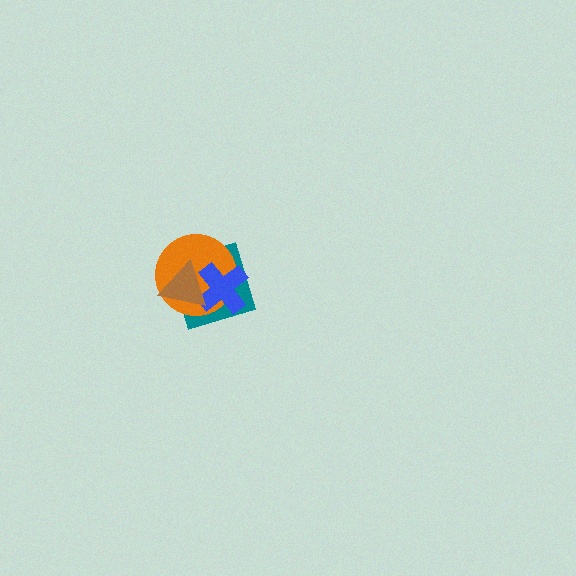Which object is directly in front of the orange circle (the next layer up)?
The blue cross is directly in front of the orange circle.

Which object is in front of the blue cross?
The brown triangle is in front of the blue cross.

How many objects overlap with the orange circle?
3 objects overlap with the orange circle.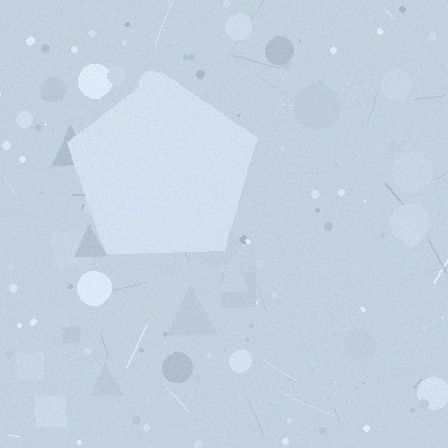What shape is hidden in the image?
A pentagon is hidden in the image.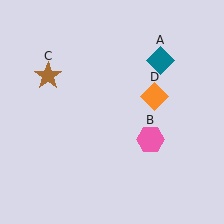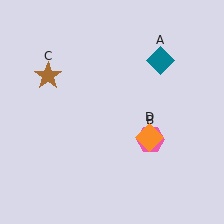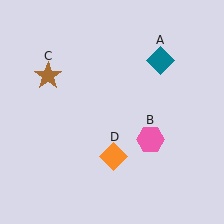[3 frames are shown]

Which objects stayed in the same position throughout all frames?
Teal diamond (object A) and pink hexagon (object B) and brown star (object C) remained stationary.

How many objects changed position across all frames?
1 object changed position: orange diamond (object D).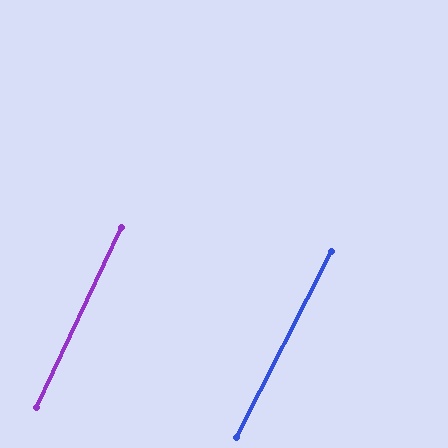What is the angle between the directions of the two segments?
Approximately 1 degree.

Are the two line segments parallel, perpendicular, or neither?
Parallel — their directions differ by only 1.3°.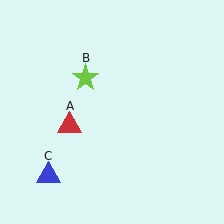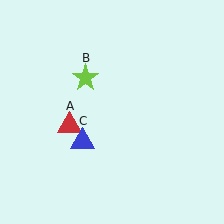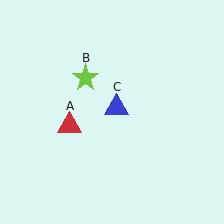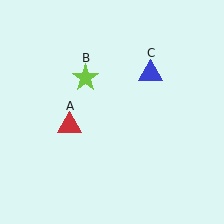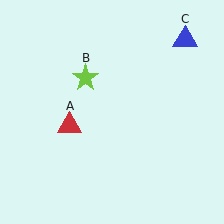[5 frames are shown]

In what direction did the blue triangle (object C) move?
The blue triangle (object C) moved up and to the right.